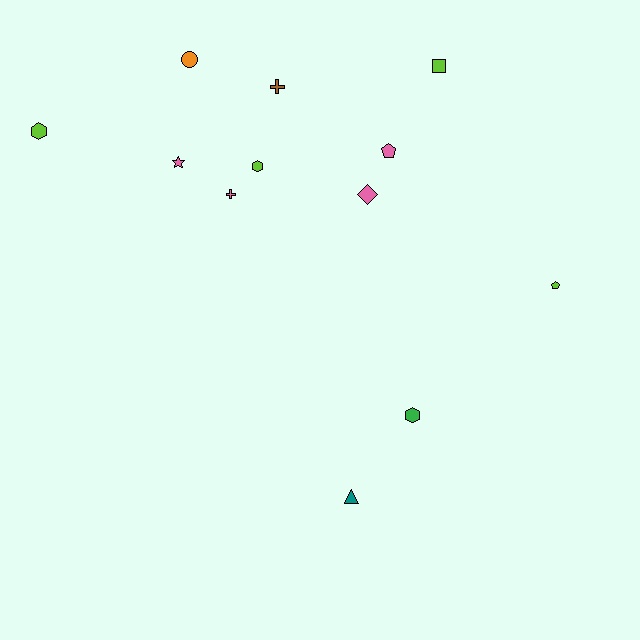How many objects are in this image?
There are 12 objects.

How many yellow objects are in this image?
There are no yellow objects.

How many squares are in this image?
There is 1 square.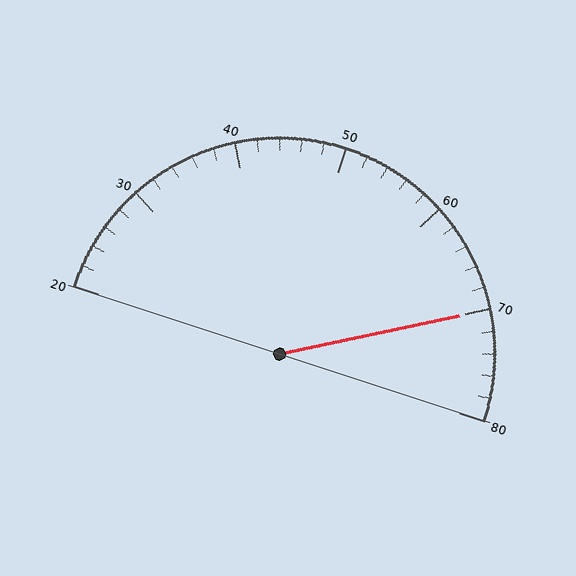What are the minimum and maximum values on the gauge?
The gauge ranges from 20 to 80.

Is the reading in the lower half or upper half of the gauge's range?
The reading is in the upper half of the range (20 to 80).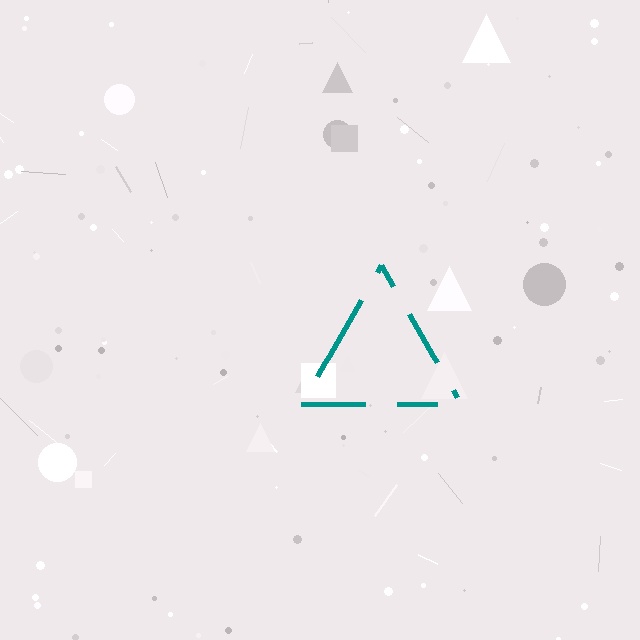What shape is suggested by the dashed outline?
The dashed outline suggests a triangle.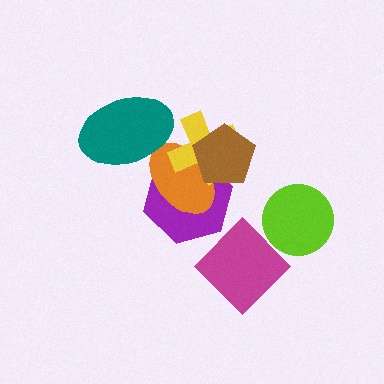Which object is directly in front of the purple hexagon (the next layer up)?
The orange ellipse is directly in front of the purple hexagon.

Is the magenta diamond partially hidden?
No, no other shape covers it.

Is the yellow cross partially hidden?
Yes, it is partially covered by another shape.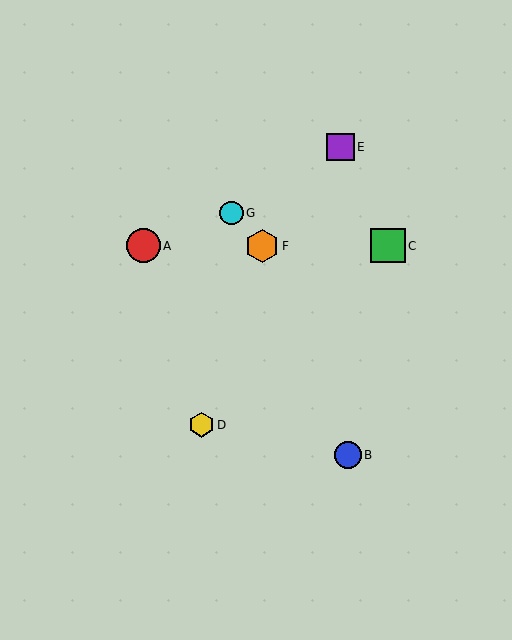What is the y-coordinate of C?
Object C is at y≈246.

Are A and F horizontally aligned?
Yes, both are at y≈246.